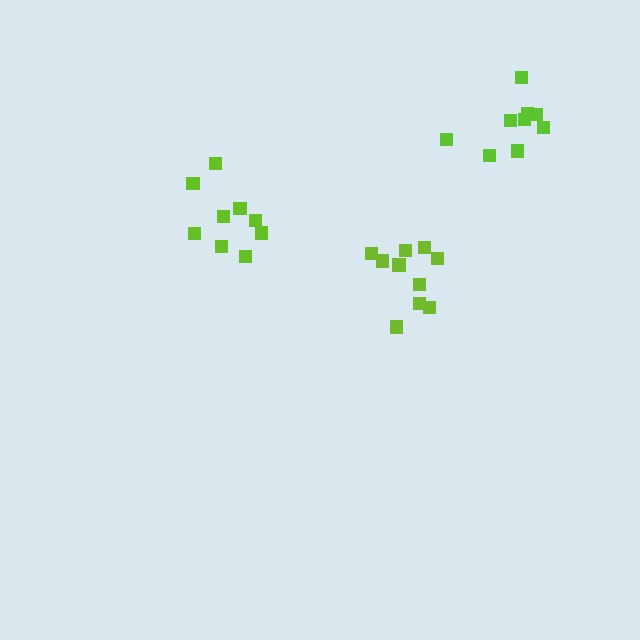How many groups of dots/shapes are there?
There are 3 groups.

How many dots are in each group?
Group 1: 10 dots, Group 2: 9 dots, Group 3: 9 dots (28 total).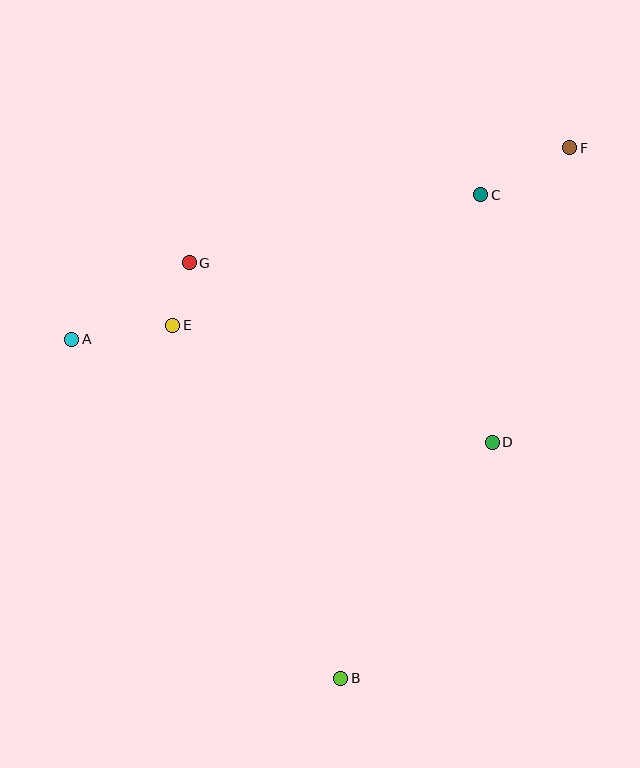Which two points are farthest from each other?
Points B and F are farthest from each other.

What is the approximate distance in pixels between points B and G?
The distance between B and G is approximately 442 pixels.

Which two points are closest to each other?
Points E and G are closest to each other.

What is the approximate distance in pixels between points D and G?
The distance between D and G is approximately 352 pixels.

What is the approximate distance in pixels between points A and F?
The distance between A and F is approximately 534 pixels.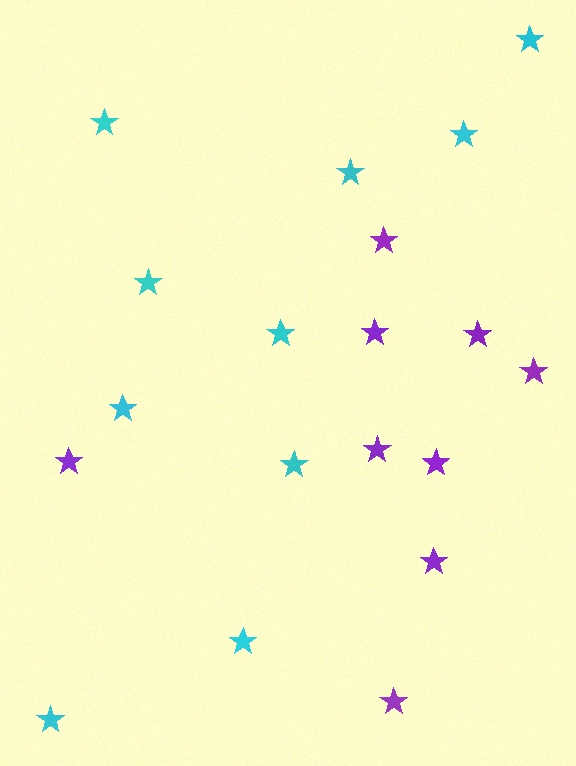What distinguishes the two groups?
There are 2 groups: one group of purple stars (9) and one group of cyan stars (10).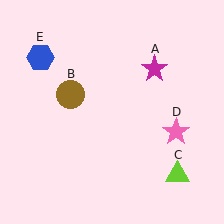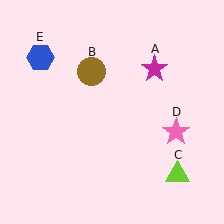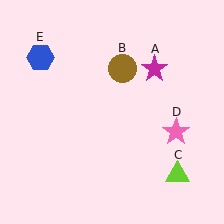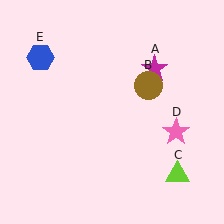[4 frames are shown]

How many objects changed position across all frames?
1 object changed position: brown circle (object B).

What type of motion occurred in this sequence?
The brown circle (object B) rotated clockwise around the center of the scene.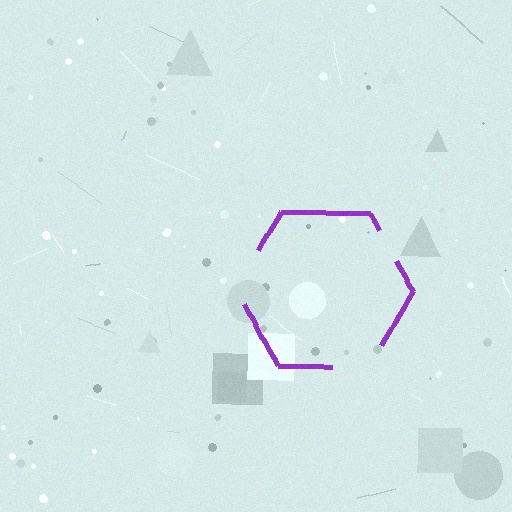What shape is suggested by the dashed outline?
The dashed outline suggests a hexagon.